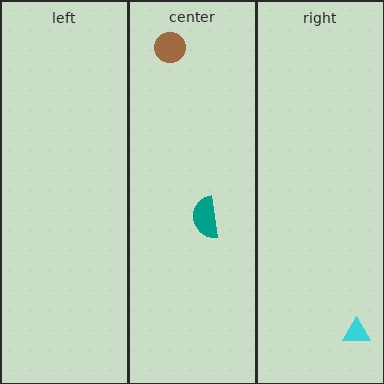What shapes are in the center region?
The teal semicircle, the brown circle.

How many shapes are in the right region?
1.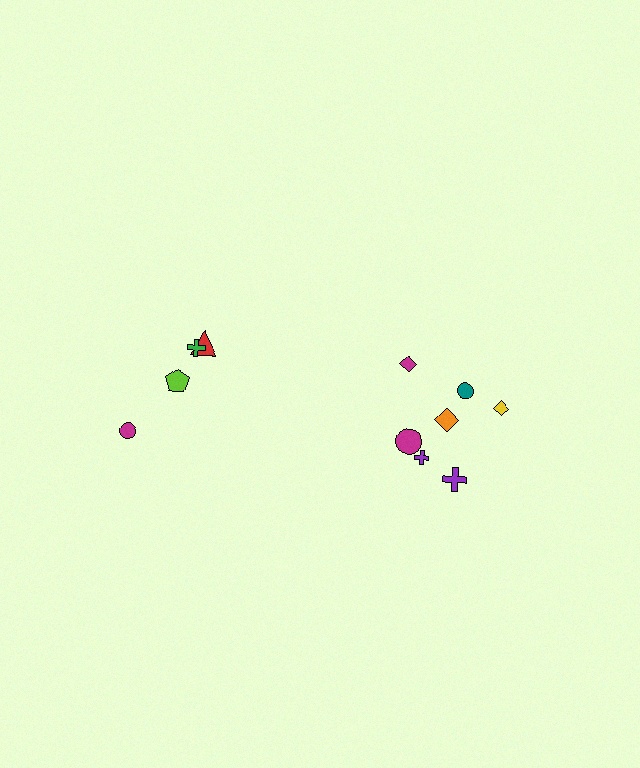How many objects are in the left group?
There are 4 objects.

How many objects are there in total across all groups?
There are 11 objects.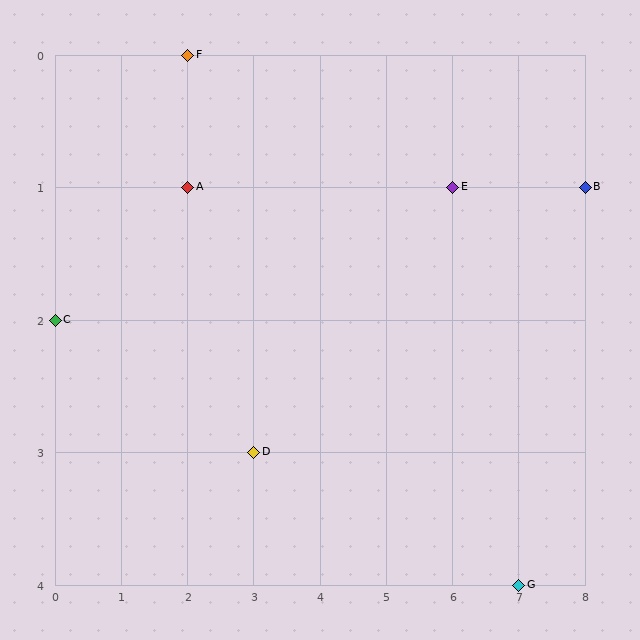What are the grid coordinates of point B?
Point B is at grid coordinates (8, 1).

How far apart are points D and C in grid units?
Points D and C are 3 columns and 1 row apart (about 3.2 grid units diagonally).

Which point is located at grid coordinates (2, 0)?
Point F is at (2, 0).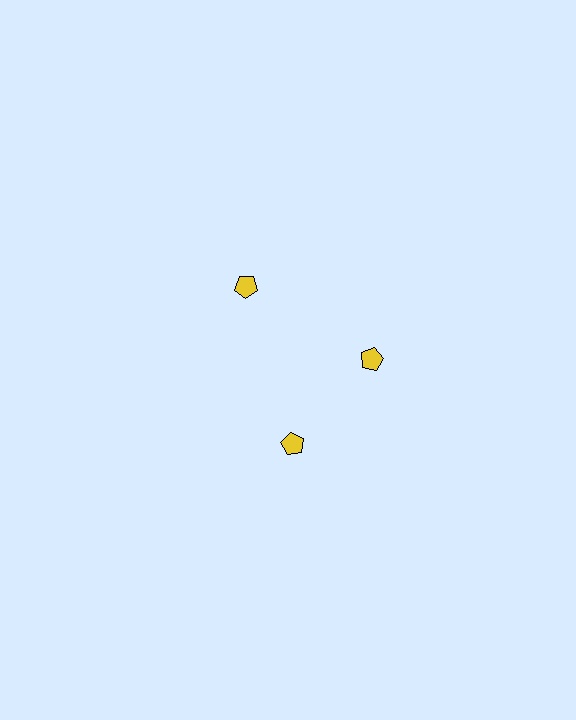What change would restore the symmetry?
The symmetry would be restored by rotating it back into even spacing with its neighbors so that all 3 pentagons sit at equal angles and equal distance from the center.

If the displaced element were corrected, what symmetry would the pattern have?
It would have 3-fold rotational symmetry — the pattern would map onto itself every 120 degrees.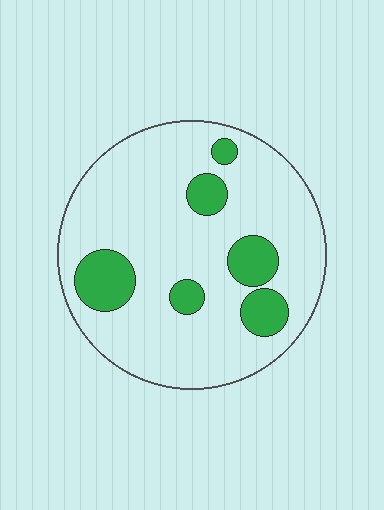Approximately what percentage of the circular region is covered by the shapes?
Approximately 20%.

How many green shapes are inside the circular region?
6.